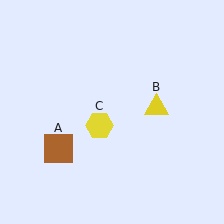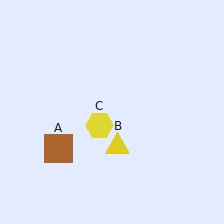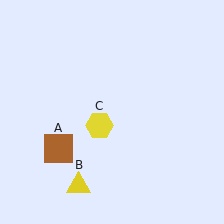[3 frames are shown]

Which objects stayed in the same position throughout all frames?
Brown square (object A) and yellow hexagon (object C) remained stationary.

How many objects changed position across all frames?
1 object changed position: yellow triangle (object B).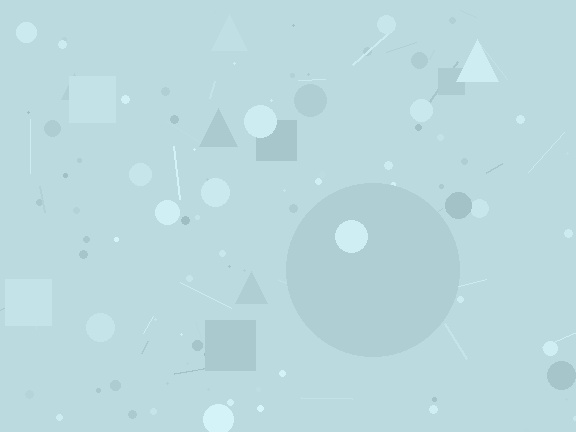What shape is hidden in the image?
A circle is hidden in the image.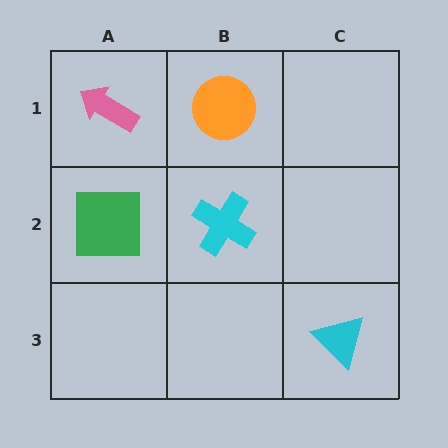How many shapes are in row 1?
2 shapes.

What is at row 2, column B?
A cyan cross.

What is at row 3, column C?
A cyan triangle.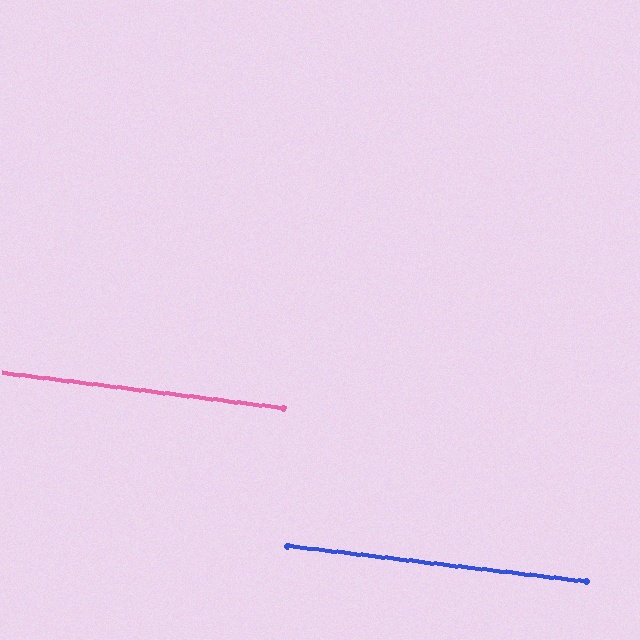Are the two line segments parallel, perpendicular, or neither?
Parallel — their directions differ by only 0.2°.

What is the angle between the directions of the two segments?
Approximately 0 degrees.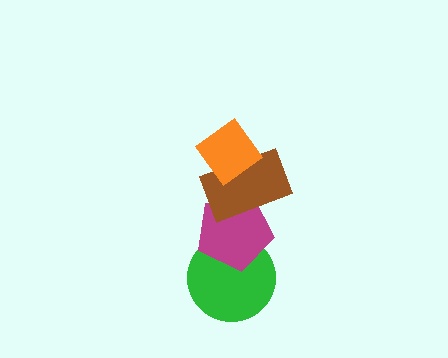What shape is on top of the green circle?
The magenta pentagon is on top of the green circle.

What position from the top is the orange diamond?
The orange diamond is 1st from the top.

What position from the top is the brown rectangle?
The brown rectangle is 2nd from the top.